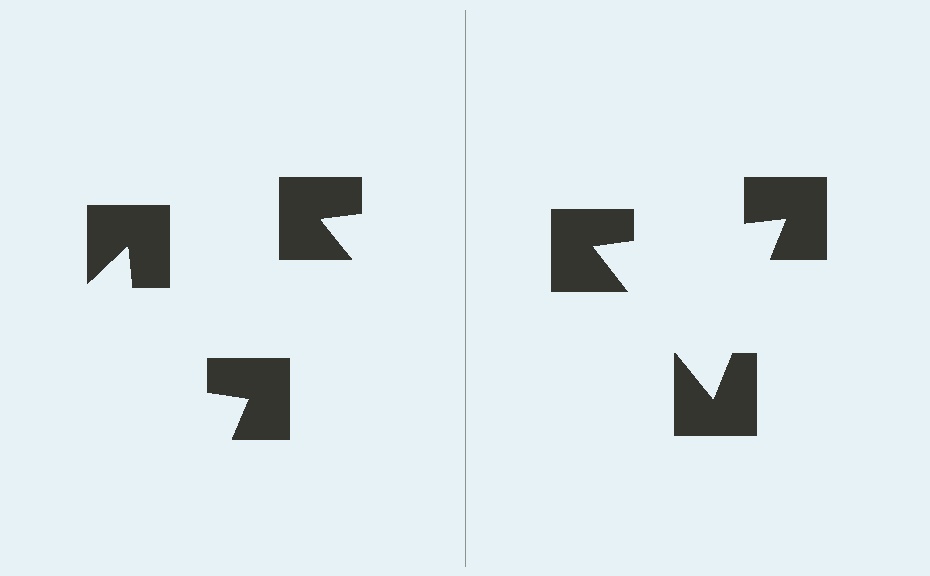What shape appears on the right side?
An illusory triangle.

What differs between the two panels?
The notched squares are positioned identically on both sides; only the wedge orientations differ. On the right they align to a triangle; on the left they are misaligned.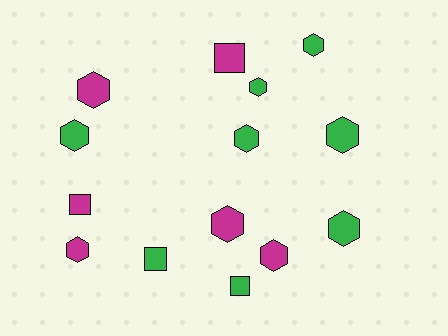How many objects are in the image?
There are 14 objects.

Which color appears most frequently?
Green, with 8 objects.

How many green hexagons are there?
There are 6 green hexagons.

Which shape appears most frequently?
Hexagon, with 10 objects.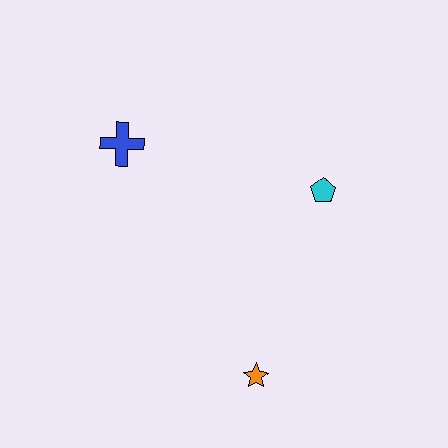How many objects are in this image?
There are 3 objects.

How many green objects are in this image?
There are no green objects.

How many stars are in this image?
There is 1 star.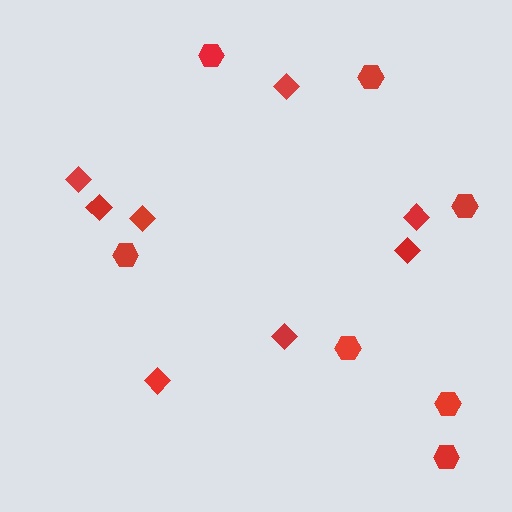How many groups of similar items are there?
There are 2 groups: one group of hexagons (7) and one group of diamonds (8).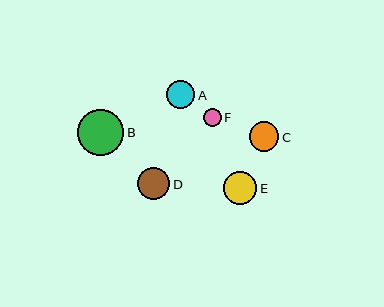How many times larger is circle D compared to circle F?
Circle D is approximately 1.8 times the size of circle F.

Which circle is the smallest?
Circle F is the smallest with a size of approximately 18 pixels.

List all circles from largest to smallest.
From largest to smallest: B, E, D, C, A, F.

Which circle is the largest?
Circle B is the largest with a size of approximately 46 pixels.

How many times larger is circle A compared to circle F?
Circle A is approximately 1.6 times the size of circle F.